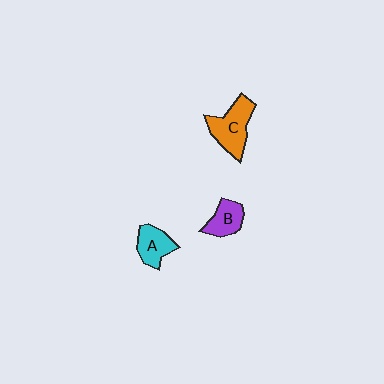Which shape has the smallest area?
Shape B (purple).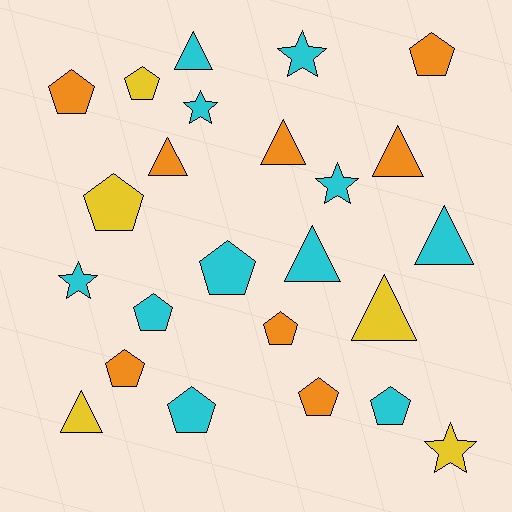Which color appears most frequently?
Cyan, with 11 objects.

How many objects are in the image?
There are 24 objects.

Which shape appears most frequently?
Pentagon, with 11 objects.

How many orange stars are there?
There are no orange stars.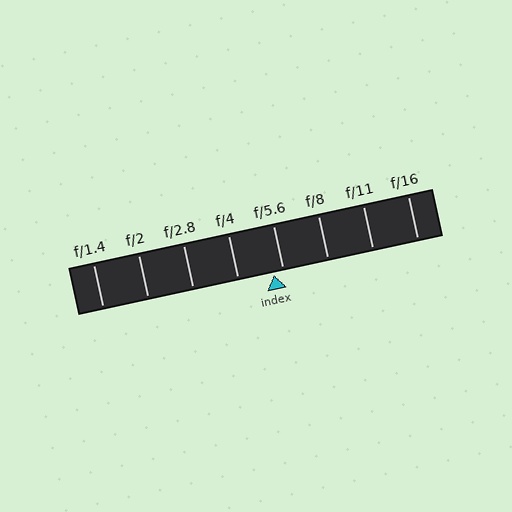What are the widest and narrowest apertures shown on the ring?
The widest aperture shown is f/1.4 and the narrowest is f/16.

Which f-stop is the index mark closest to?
The index mark is closest to f/5.6.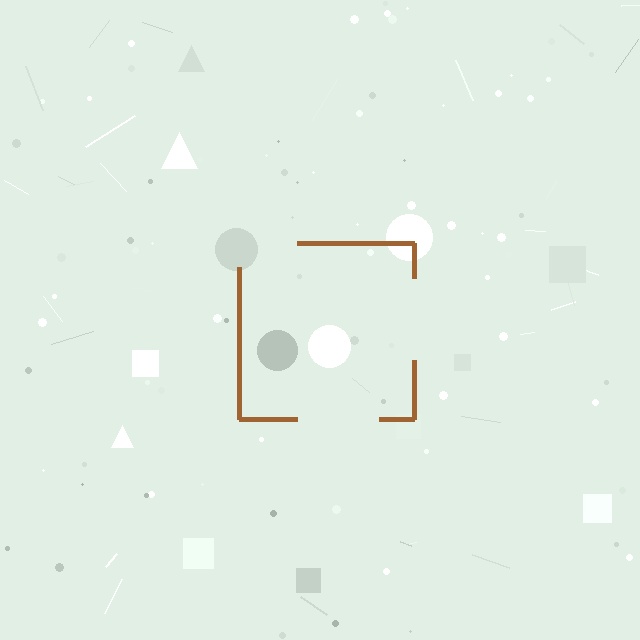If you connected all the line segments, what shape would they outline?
They would outline a square.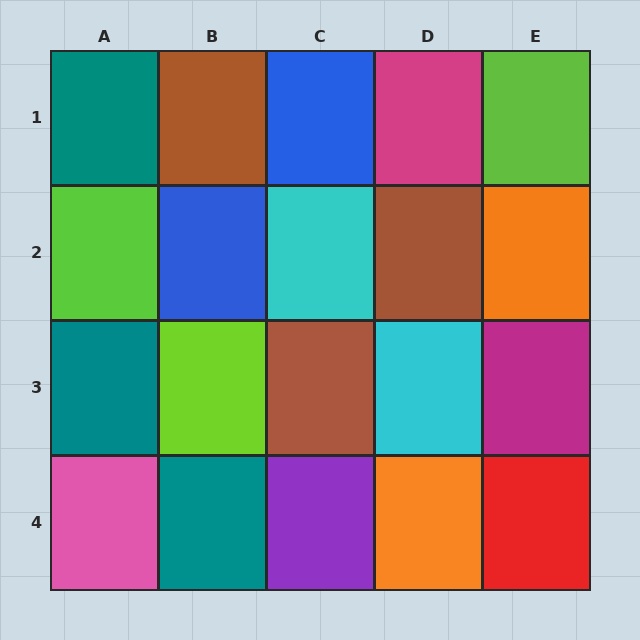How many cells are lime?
3 cells are lime.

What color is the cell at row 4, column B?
Teal.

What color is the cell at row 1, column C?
Blue.